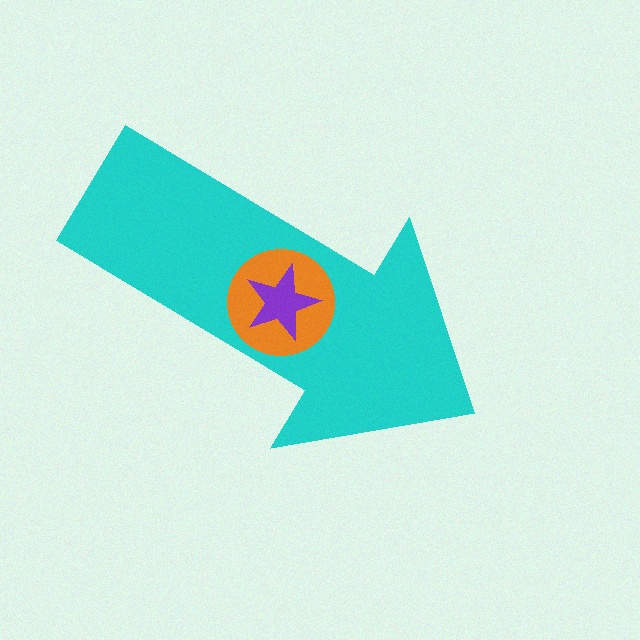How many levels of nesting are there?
3.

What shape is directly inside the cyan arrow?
The orange circle.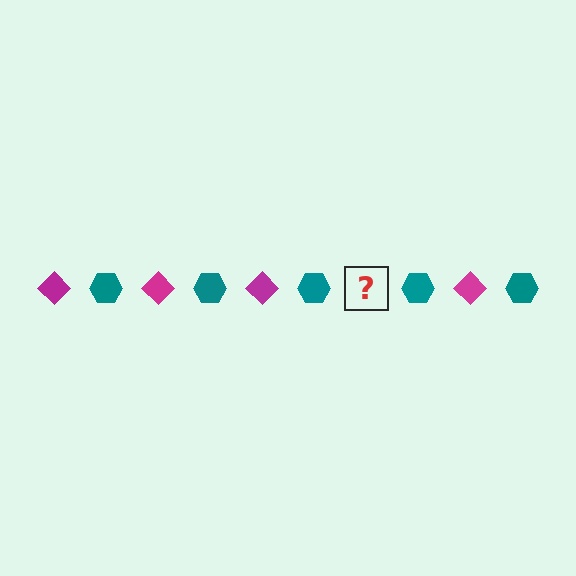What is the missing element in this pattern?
The missing element is a magenta diamond.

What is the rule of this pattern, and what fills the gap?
The rule is that the pattern alternates between magenta diamond and teal hexagon. The gap should be filled with a magenta diamond.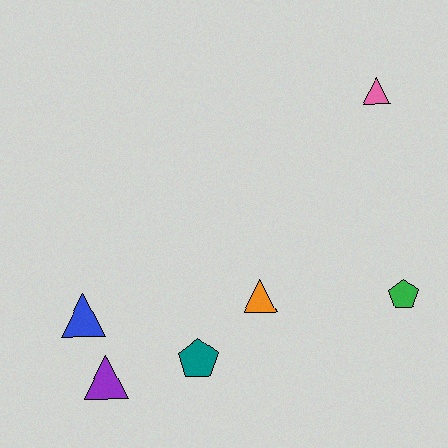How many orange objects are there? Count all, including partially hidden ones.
There is 1 orange object.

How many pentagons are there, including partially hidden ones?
There are 2 pentagons.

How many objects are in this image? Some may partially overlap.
There are 6 objects.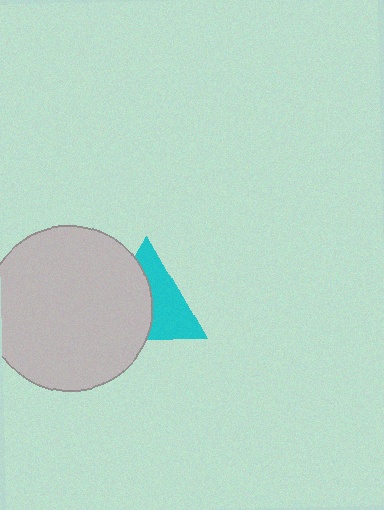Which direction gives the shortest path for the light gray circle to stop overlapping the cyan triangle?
Moving left gives the shortest separation.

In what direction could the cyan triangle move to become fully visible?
The cyan triangle could move right. That would shift it out from behind the light gray circle entirely.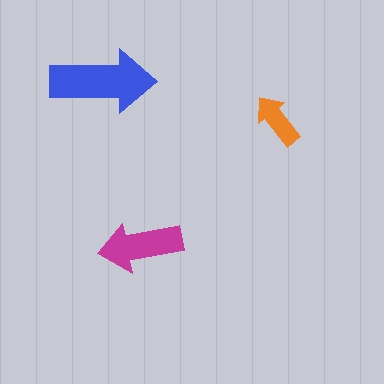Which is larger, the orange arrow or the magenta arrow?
The magenta one.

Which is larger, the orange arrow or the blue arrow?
The blue one.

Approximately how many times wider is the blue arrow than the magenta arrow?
About 1.5 times wider.